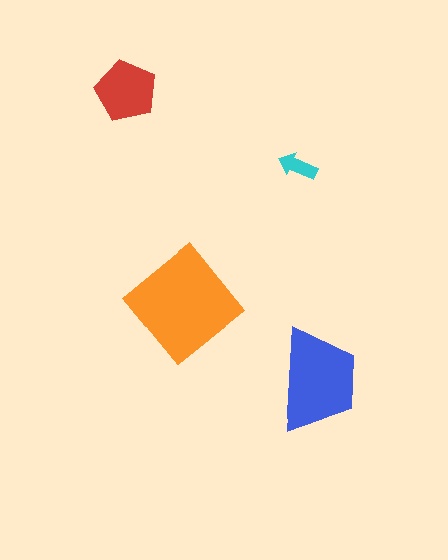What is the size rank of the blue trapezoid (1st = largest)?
2nd.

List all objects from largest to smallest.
The orange diamond, the blue trapezoid, the red pentagon, the cyan arrow.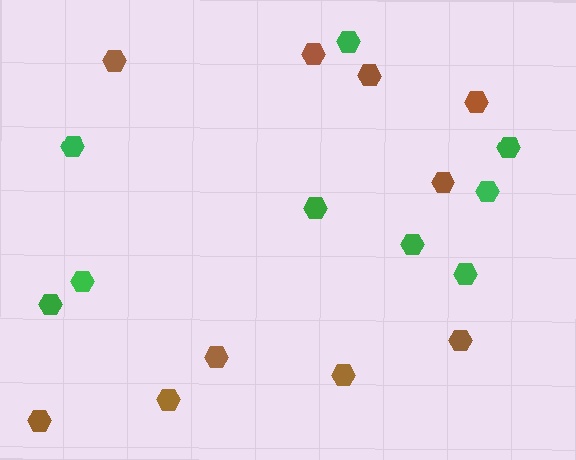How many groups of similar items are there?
There are 2 groups: one group of brown hexagons (10) and one group of green hexagons (9).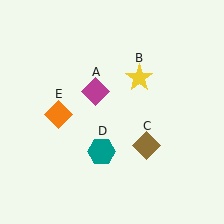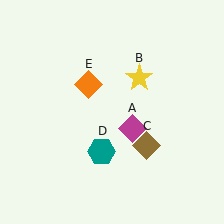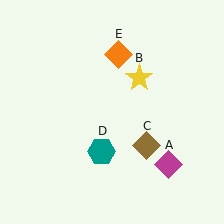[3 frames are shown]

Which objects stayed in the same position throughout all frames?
Yellow star (object B) and brown diamond (object C) and teal hexagon (object D) remained stationary.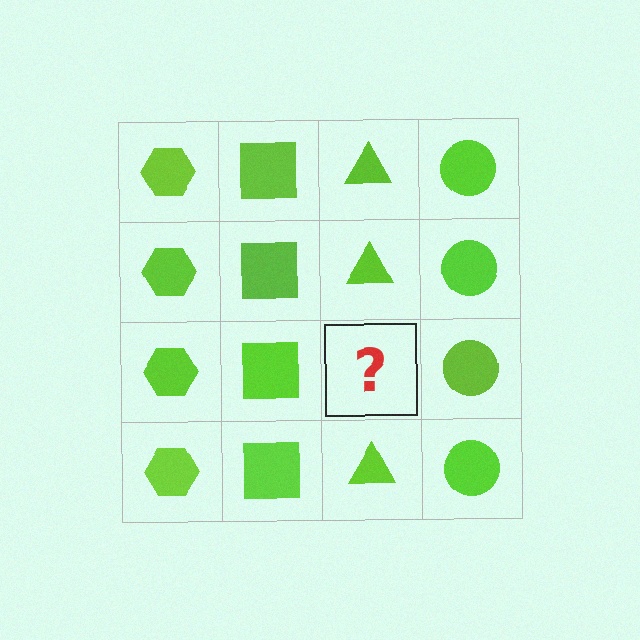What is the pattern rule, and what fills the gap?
The rule is that each column has a consistent shape. The gap should be filled with a lime triangle.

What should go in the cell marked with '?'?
The missing cell should contain a lime triangle.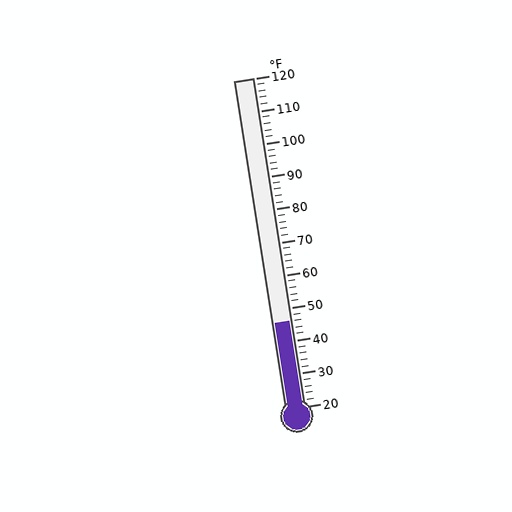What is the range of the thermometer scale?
The thermometer scale ranges from 20°F to 120°F.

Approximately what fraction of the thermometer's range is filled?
The thermometer is filled to approximately 25% of its range.